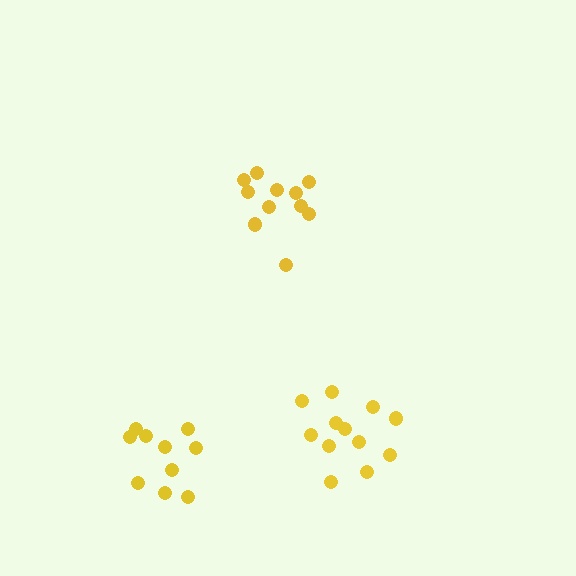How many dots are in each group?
Group 1: 10 dots, Group 2: 11 dots, Group 3: 12 dots (33 total).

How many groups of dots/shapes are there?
There are 3 groups.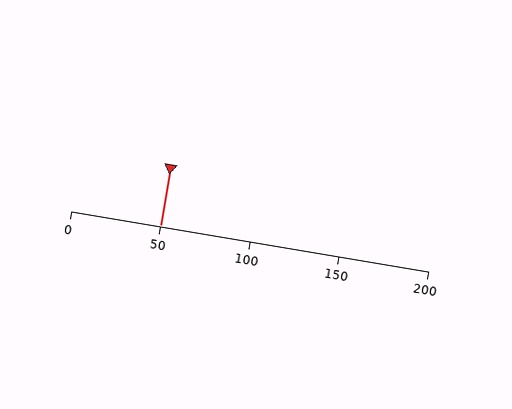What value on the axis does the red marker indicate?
The marker indicates approximately 50.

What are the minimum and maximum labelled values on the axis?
The axis runs from 0 to 200.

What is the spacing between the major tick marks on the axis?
The major ticks are spaced 50 apart.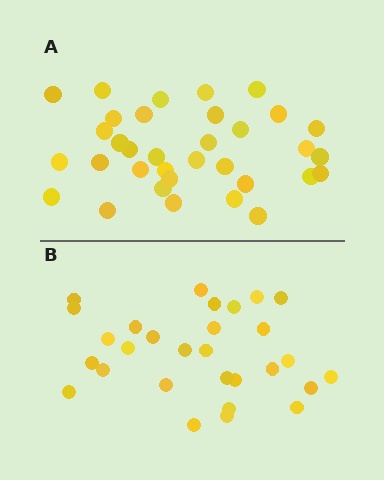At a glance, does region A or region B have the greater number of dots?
Region A (the top region) has more dots.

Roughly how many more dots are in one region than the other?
Region A has about 5 more dots than region B.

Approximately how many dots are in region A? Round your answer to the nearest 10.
About 30 dots. (The exact count is 34, which rounds to 30.)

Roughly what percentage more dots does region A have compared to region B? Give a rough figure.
About 15% more.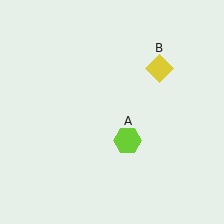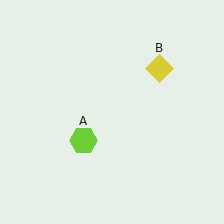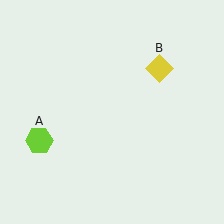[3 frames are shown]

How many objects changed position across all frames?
1 object changed position: lime hexagon (object A).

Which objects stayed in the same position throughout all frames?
Yellow diamond (object B) remained stationary.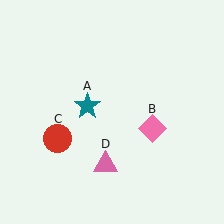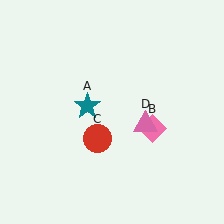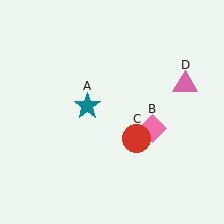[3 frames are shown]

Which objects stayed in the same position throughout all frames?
Teal star (object A) and pink diamond (object B) remained stationary.